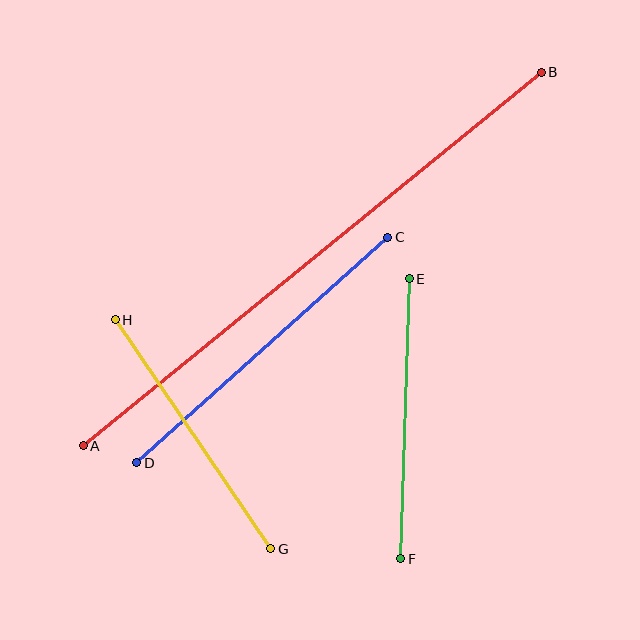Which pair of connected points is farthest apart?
Points A and B are farthest apart.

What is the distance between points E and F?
The distance is approximately 280 pixels.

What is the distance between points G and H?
The distance is approximately 277 pixels.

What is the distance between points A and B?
The distance is approximately 591 pixels.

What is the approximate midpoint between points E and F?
The midpoint is at approximately (405, 419) pixels.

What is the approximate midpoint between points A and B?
The midpoint is at approximately (312, 259) pixels.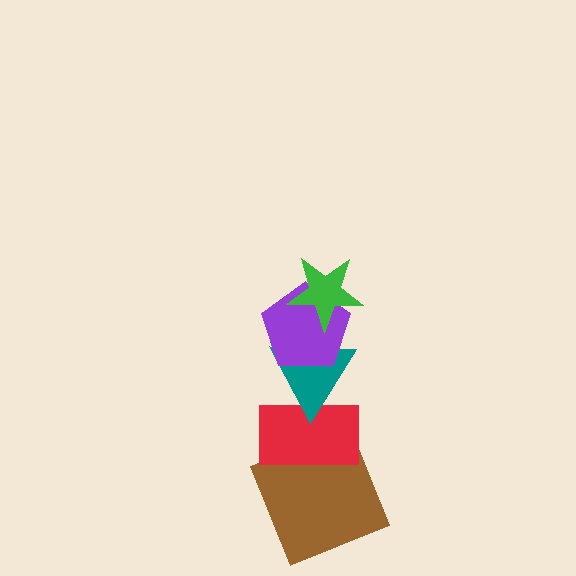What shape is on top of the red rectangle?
The teal triangle is on top of the red rectangle.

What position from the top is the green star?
The green star is 1st from the top.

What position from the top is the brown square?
The brown square is 5th from the top.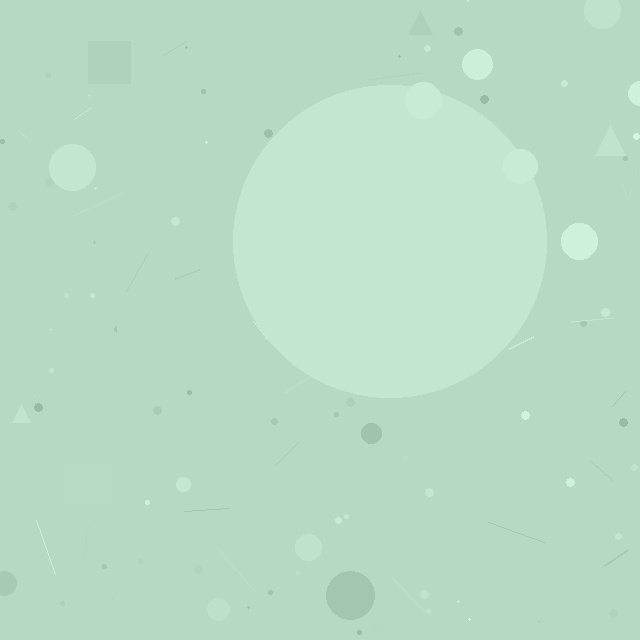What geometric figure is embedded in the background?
A circle is embedded in the background.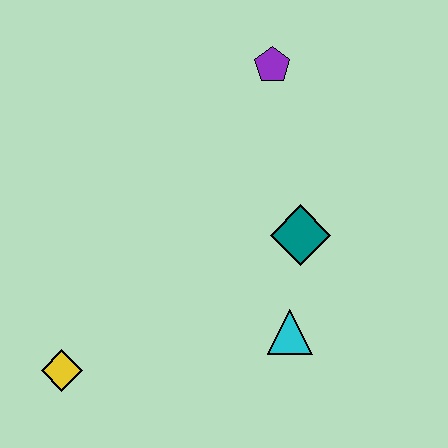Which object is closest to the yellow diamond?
The cyan triangle is closest to the yellow diamond.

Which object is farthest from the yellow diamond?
The purple pentagon is farthest from the yellow diamond.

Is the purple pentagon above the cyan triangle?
Yes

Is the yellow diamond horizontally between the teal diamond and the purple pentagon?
No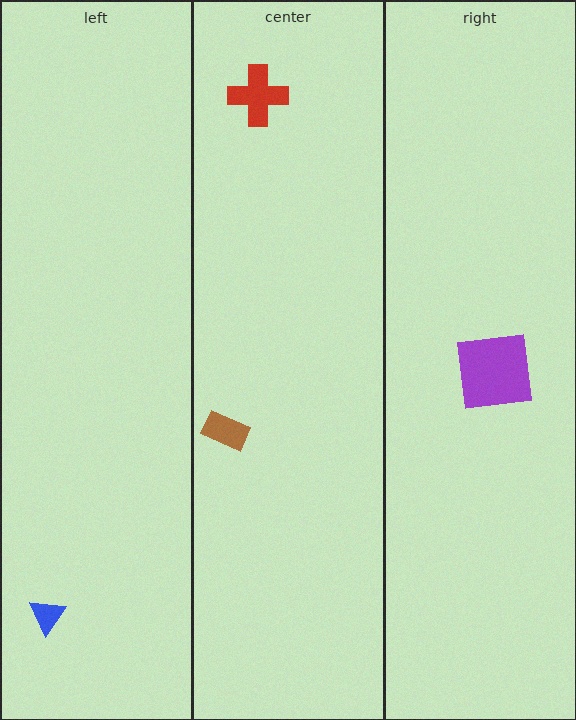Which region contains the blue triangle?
The left region.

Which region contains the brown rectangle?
The center region.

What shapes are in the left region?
The blue triangle.